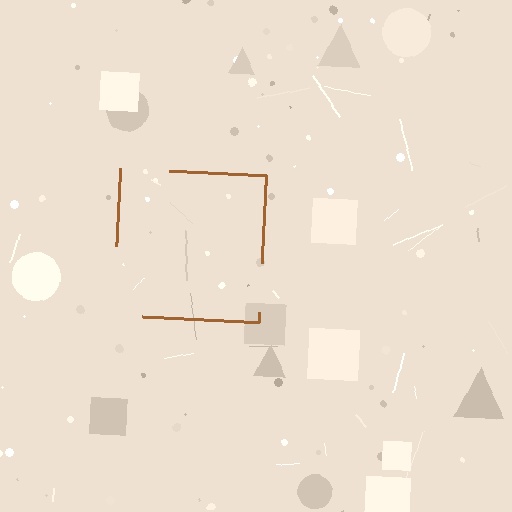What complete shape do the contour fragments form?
The contour fragments form a square.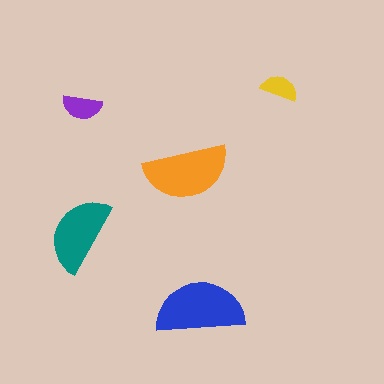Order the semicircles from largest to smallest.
the blue one, the orange one, the teal one, the purple one, the yellow one.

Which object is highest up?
The yellow semicircle is topmost.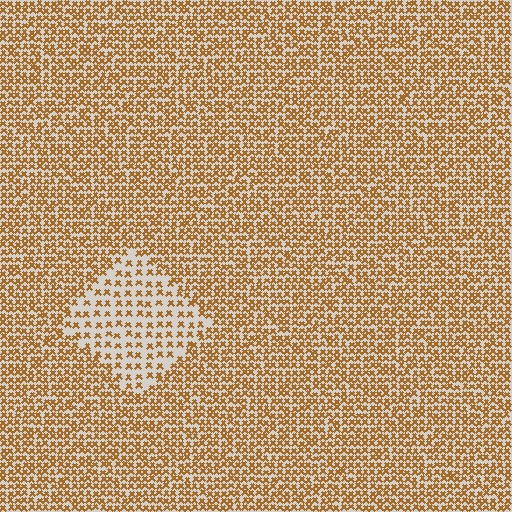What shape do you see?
I see a diamond.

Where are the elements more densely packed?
The elements are more densely packed outside the diamond boundary.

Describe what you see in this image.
The image contains small brown elements arranged at two different densities. A diamond-shaped region is visible where the elements are less densely packed than the surrounding area.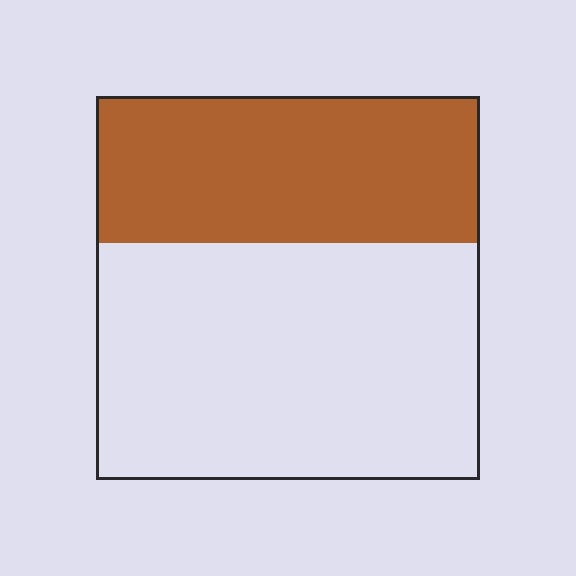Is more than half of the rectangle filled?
No.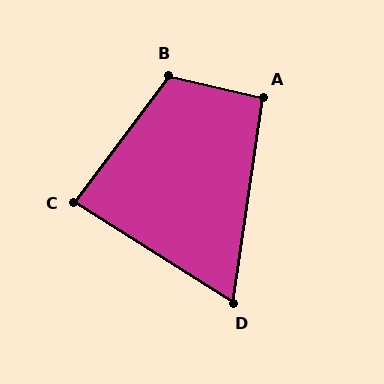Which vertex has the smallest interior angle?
D, at approximately 66 degrees.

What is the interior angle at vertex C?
Approximately 85 degrees (approximately right).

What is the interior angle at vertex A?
Approximately 95 degrees (approximately right).